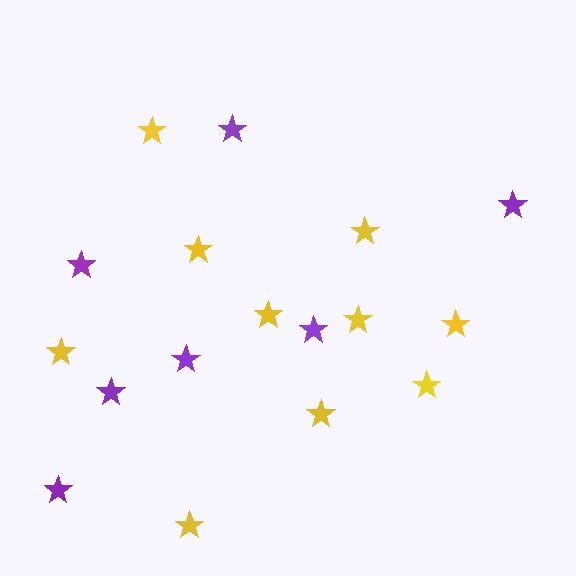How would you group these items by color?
There are 2 groups: one group of purple stars (7) and one group of yellow stars (10).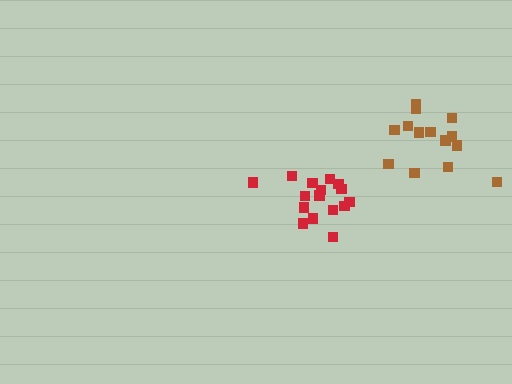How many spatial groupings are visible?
There are 2 spatial groupings.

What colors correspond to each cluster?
The clusters are colored: brown, red.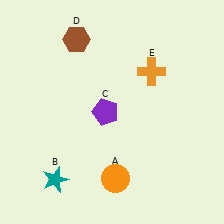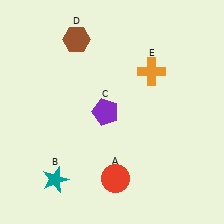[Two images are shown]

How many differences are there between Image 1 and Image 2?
There is 1 difference between the two images.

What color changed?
The circle (A) changed from orange in Image 1 to red in Image 2.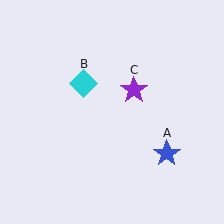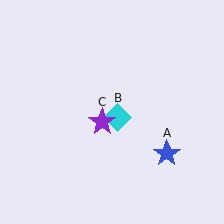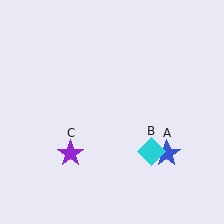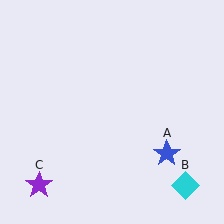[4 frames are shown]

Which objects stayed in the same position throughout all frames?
Blue star (object A) remained stationary.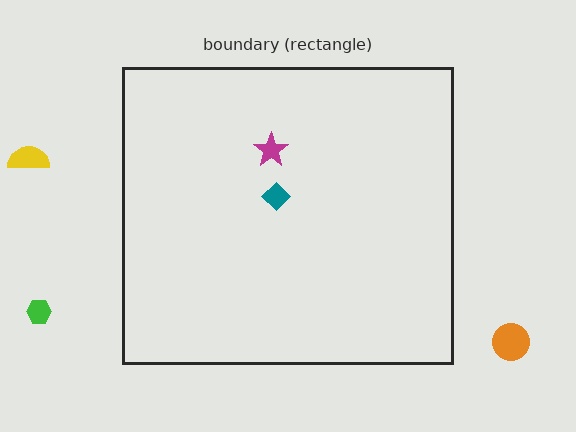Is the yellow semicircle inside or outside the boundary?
Outside.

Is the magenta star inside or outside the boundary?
Inside.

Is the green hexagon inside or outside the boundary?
Outside.